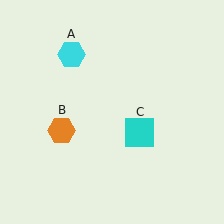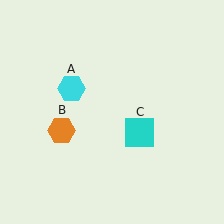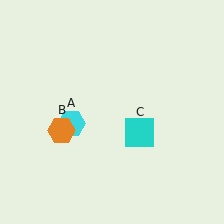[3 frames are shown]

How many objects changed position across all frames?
1 object changed position: cyan hexagon (object A).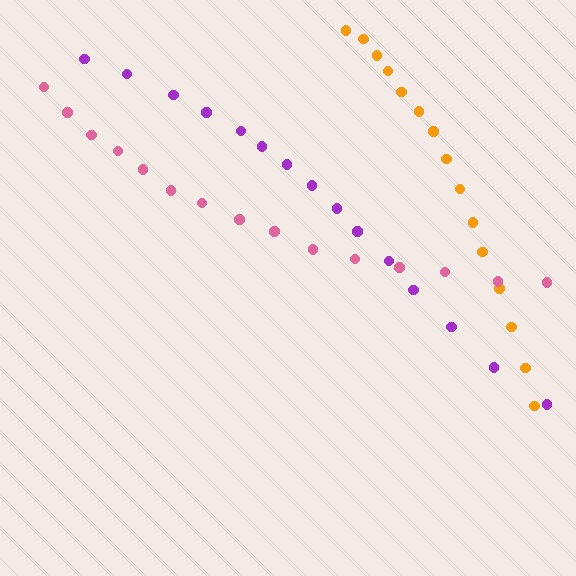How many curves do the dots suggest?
There are 3 distinct paths.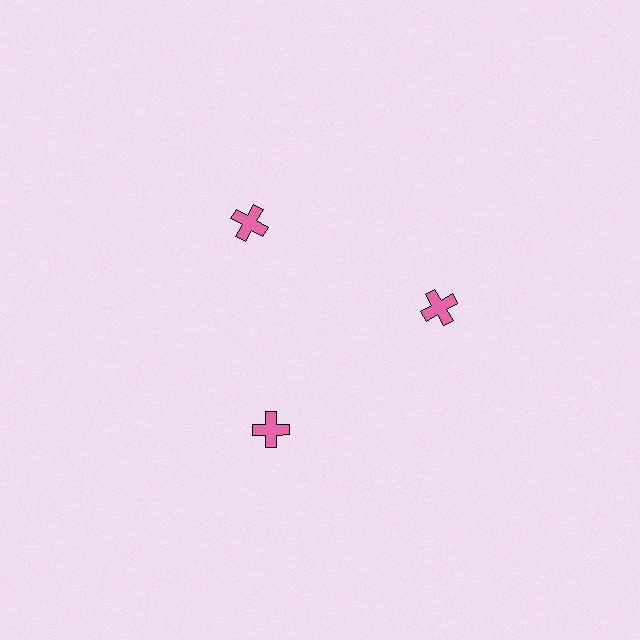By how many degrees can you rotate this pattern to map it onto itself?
The pattern maps onto itself every 120 degrees of rotation.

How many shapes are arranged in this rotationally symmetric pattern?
There are 3 shapes, arranged in 3 groups of 1.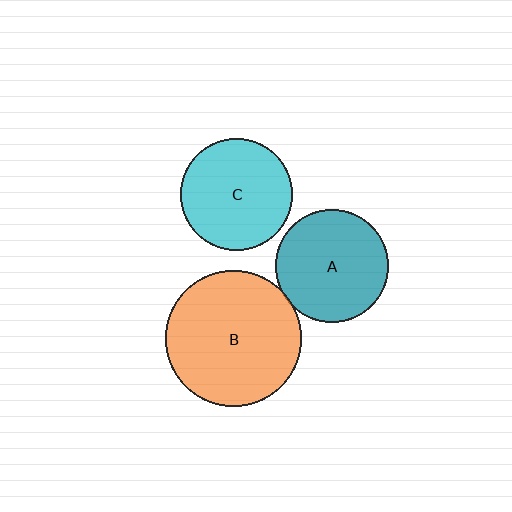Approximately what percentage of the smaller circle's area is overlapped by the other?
Approximately 5%.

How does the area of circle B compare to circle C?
Approximately 1.5 times.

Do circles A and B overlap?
Yes.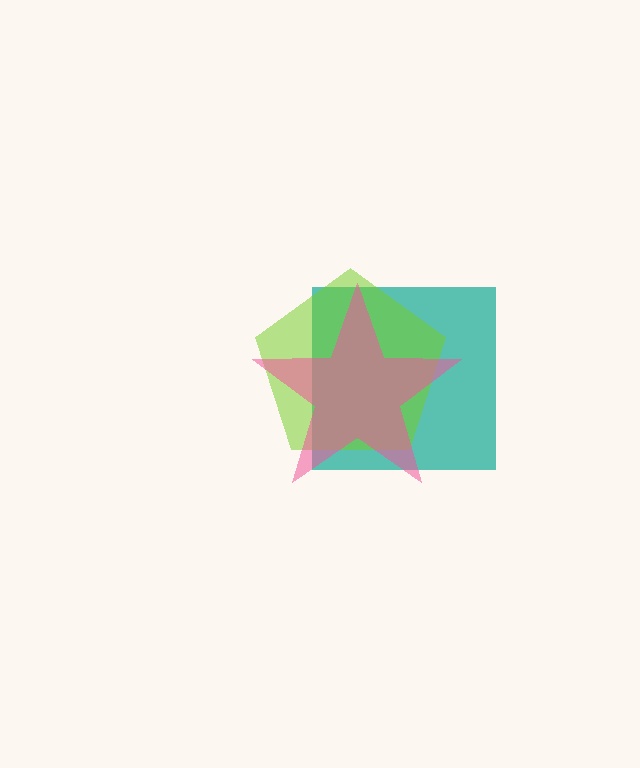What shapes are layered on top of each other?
The layered shapes are: a teal square, a lime pentagon, a pink star.